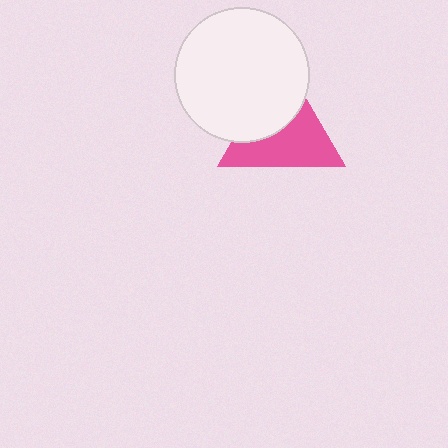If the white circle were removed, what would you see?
You would see the complete pink triangle.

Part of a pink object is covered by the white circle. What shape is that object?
It is a triangle.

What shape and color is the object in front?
The object in front is a white circle.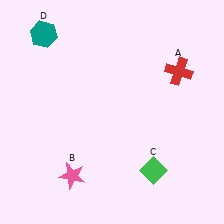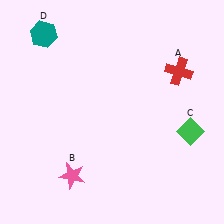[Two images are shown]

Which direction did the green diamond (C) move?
The green diamond (C) moved up.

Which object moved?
The green diamond (C) moved up.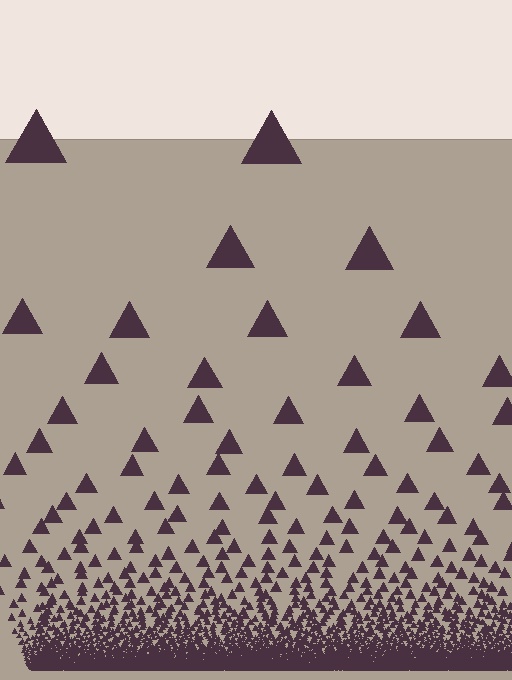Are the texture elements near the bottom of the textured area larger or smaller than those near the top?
Smaller. The gradient is inverted — elements near the bottom are smaller and denser.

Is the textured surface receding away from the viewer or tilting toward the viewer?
The surface appears to tilt toward the viewer. Texture elements get larger and sparser toward the top.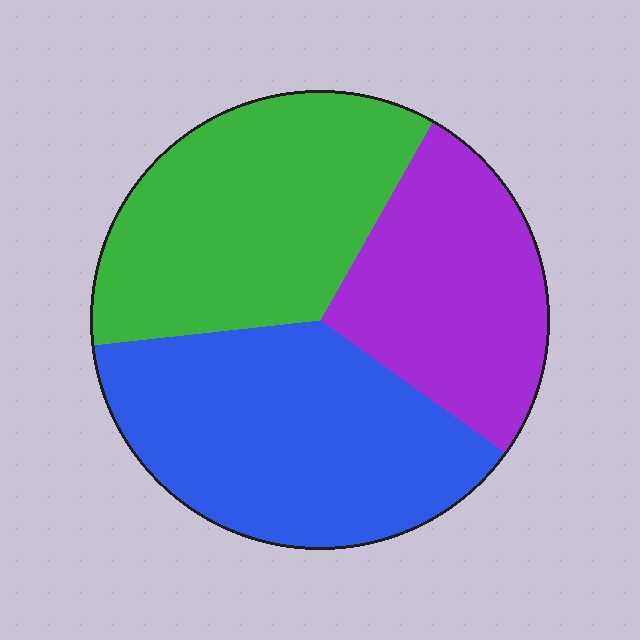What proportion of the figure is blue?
Blue takes up between a third and a half of the figure.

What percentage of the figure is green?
Green takes up between a third and a half of the figure.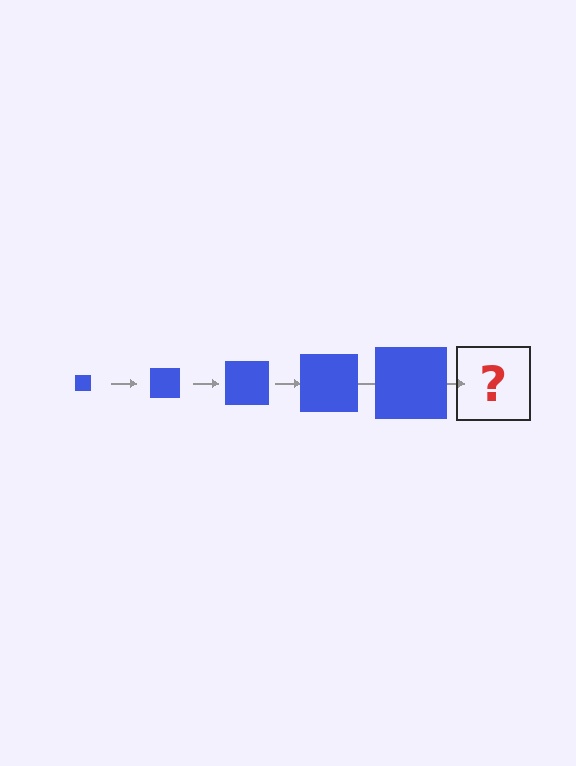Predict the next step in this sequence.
The next step is a blue square, larger than the previous one.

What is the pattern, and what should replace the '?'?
The pattern is that the square gets progressively larger each step. The '?' should be a blue square, larger than the previous one.